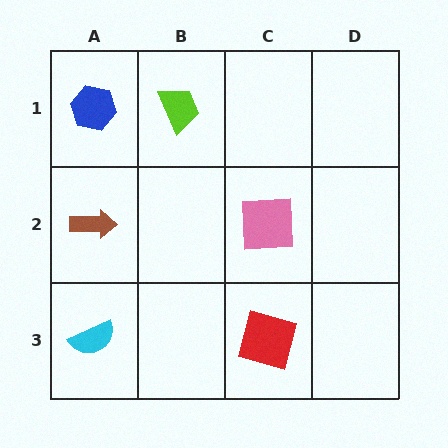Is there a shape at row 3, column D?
No, that cell is empty.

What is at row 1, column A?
A blue hexagon.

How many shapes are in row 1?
2 shapes.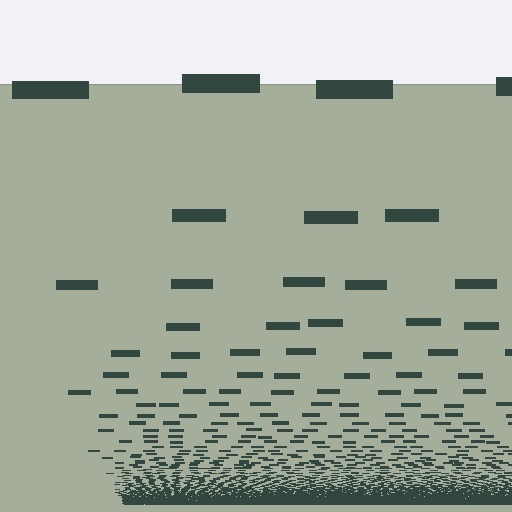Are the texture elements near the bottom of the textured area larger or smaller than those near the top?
Smaller. The gradient is inverted — elements near the bottom are smaller and denser.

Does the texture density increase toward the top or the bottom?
Density increases toward the bottom.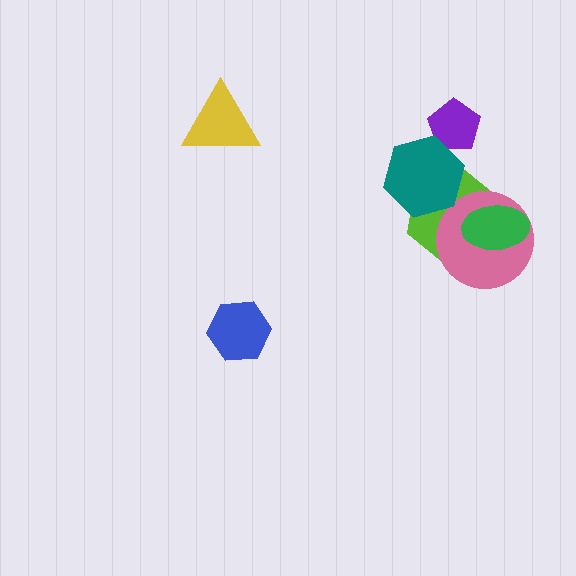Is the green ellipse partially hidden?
No, no other shape covers it.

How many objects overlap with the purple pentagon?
1 object overlaps with the purple pentagon.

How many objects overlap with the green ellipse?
2 objects overlap with the green ellipse.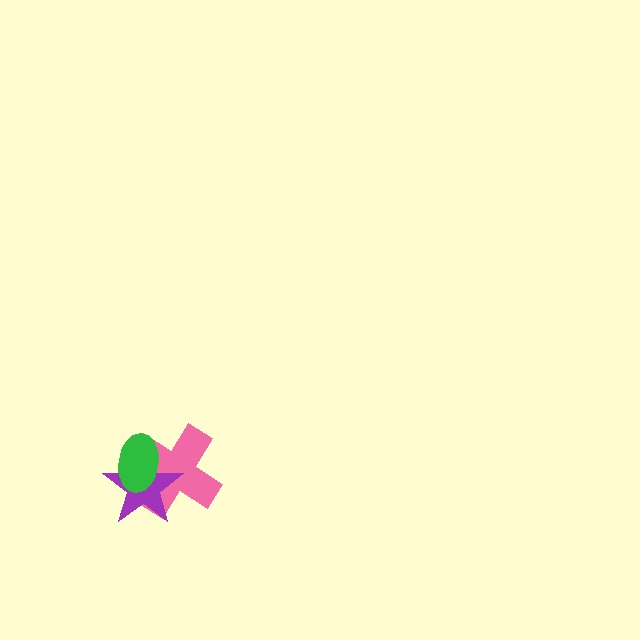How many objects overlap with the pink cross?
2 objects overlap with the pink cross.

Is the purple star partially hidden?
Yes, it is partially covered by another shape.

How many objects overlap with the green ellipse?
2 objects overlap with the green ellipse.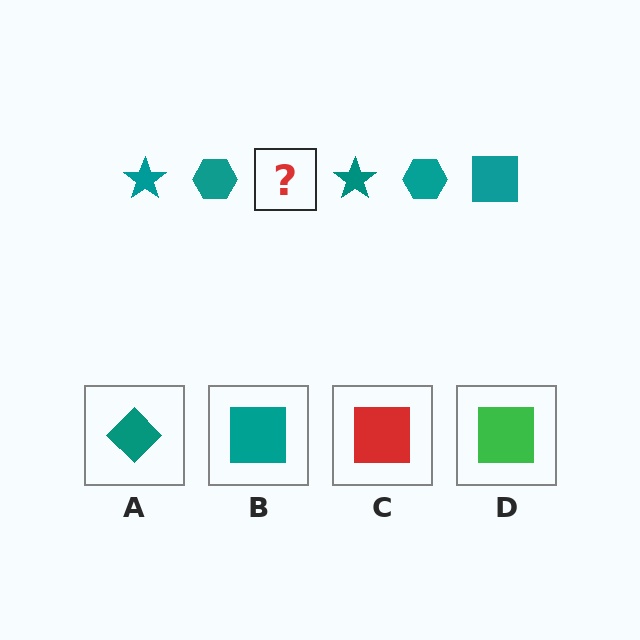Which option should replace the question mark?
Option B.